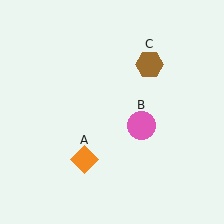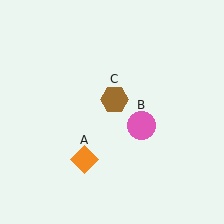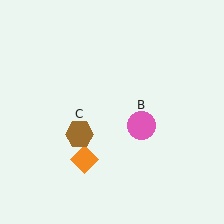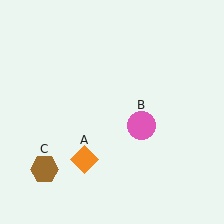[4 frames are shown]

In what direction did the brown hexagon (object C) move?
The brown hexagon (object C) moved down and to the left.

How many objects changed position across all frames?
1 object changed position: brown hexagon (object C).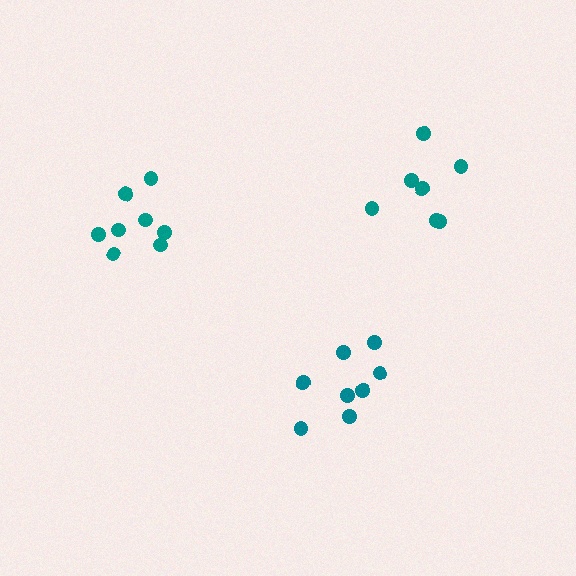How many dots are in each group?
Group 1: 8 dots, Group 2: 8 dots, Group 3: 7 dots (23 total).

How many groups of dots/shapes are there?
There are 3 groups.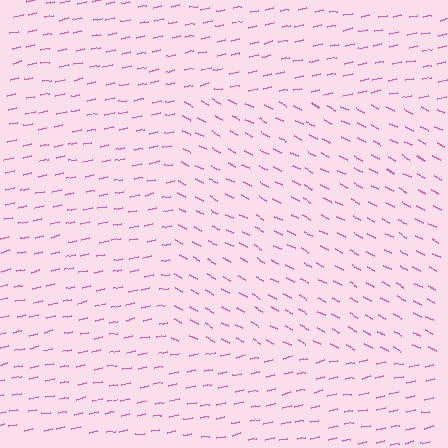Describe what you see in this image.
The image is filled with small pink line segments. A rectangle region in the image has lines oriented differently from the surrounding lines, creating a visible texture boundary.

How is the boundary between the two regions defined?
The boundary is defined purely by a change in line orientation (approximately 39 degrees difference). All lines are the same color and thickness.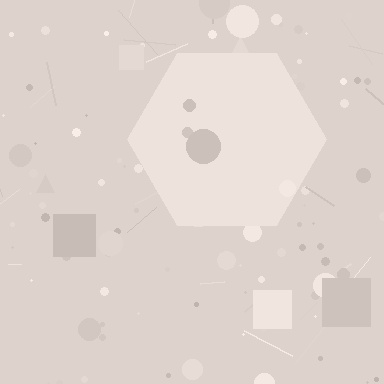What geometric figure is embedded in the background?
A hexagon is embedded in the background.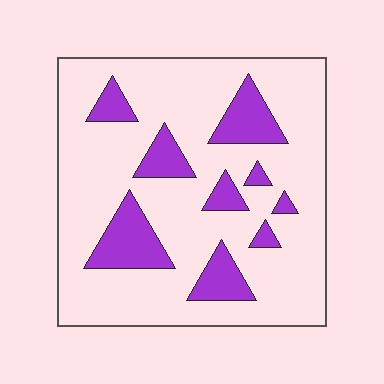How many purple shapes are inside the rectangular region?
9.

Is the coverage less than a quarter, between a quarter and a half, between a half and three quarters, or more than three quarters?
Less than a quarter.